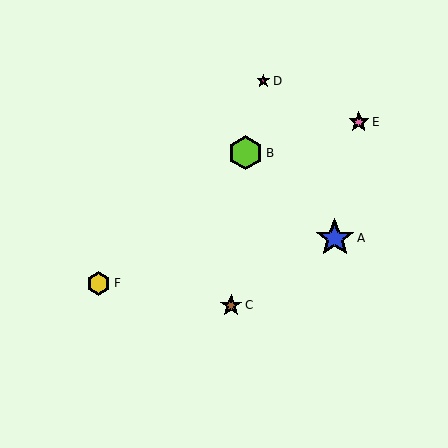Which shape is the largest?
The blue star (labeled A) is the largest.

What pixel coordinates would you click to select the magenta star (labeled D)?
Click at (263, 81) to select the magenta star D.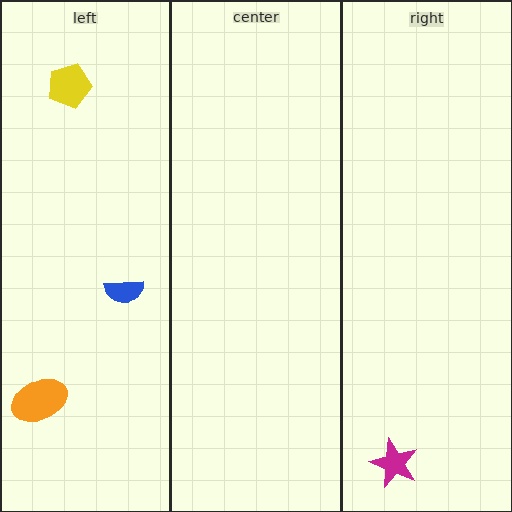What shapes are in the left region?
The yellow pentagon, the blue semicircle, the orange ellipse.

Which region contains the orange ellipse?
The left region.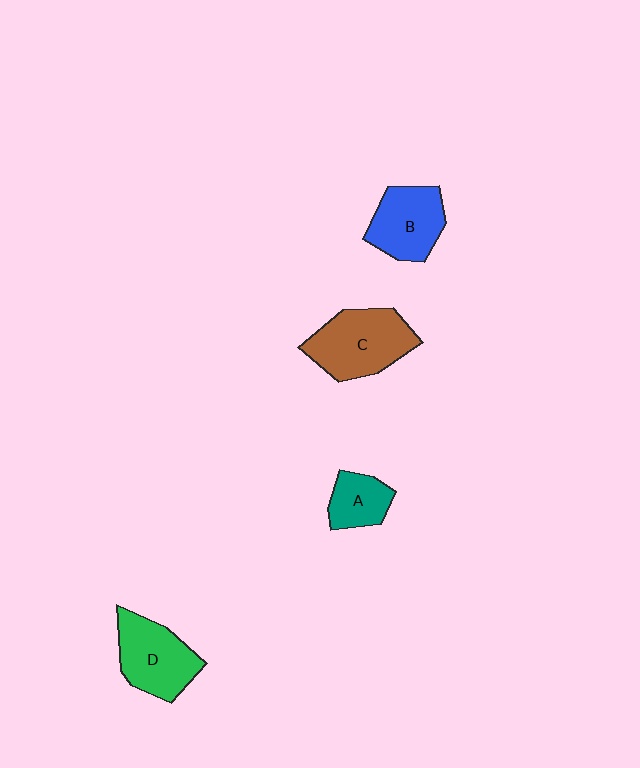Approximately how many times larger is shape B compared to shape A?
Approximately 1.6 times.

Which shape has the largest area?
Shape C (brown).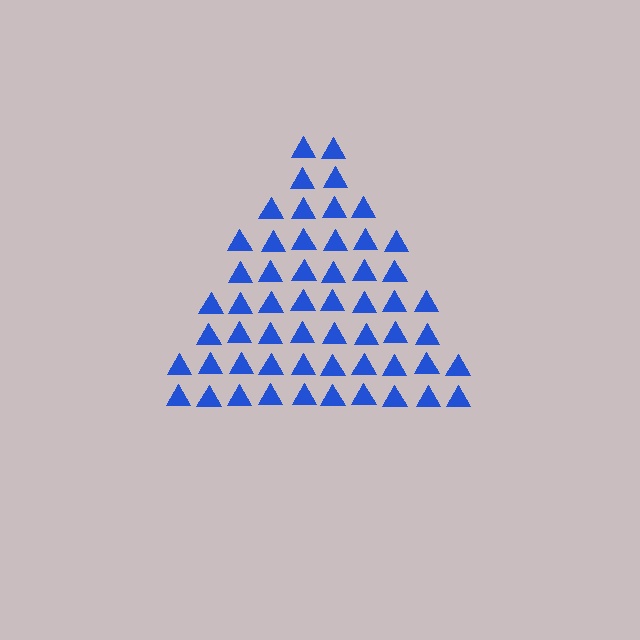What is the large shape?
The large shape is a triangle.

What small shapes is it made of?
It is made of small triangles.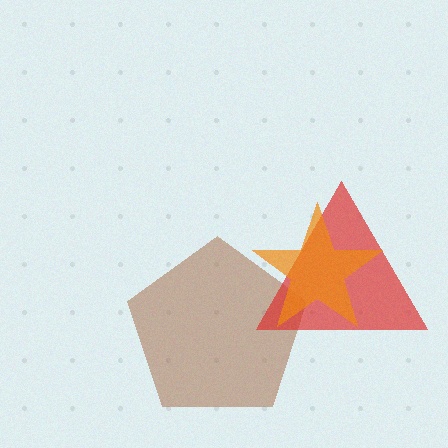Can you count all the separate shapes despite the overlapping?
Yes, there are 3 separate shapes.